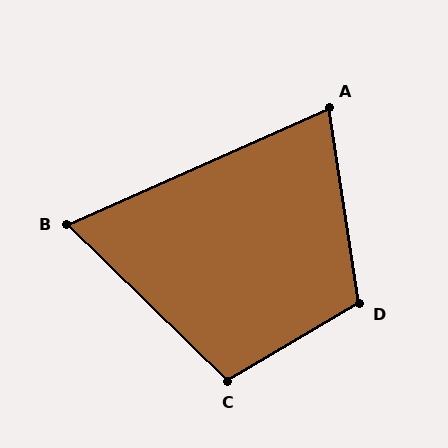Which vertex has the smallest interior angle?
B, at approximately 68 degrees.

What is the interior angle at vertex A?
Approximately 75 degrees (acute).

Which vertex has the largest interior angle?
D, at approximately 112 degrees.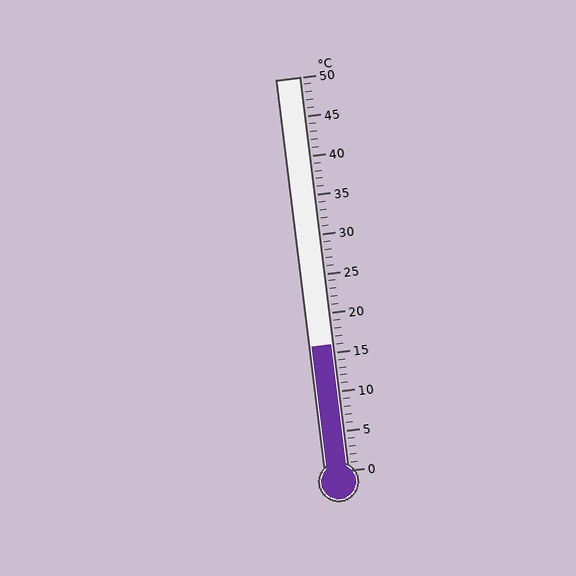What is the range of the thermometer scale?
The thermometer scale ranges from 0°C to 50°C.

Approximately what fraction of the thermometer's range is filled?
The thermometer is filled to approximately 30% of its range.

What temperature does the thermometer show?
The thermometer shows approximately 16°C.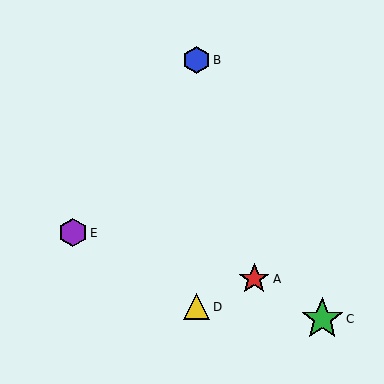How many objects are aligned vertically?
2 objects (B, D) are aligned vertically.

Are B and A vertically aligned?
No, B is at x≈196 and A is at x≈254.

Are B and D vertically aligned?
Yes, both are at x≈196.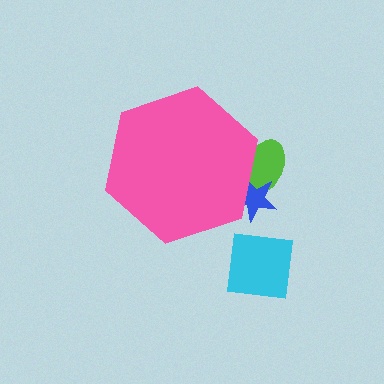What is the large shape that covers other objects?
A pink hexagon.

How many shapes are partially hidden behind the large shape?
2 shapes are partially hidden.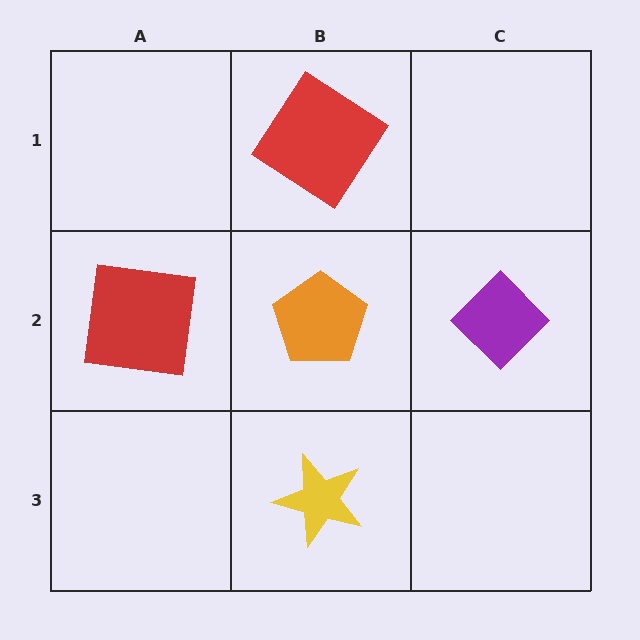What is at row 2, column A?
A red square.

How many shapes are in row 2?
3 shapes.